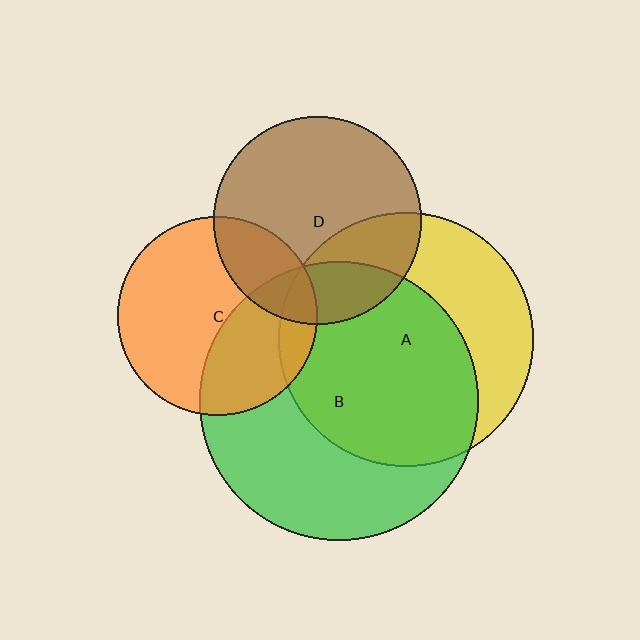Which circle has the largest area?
Circle B (green).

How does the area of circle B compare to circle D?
Approximately 1.8 times.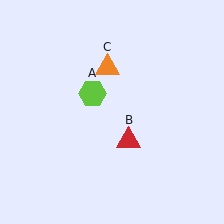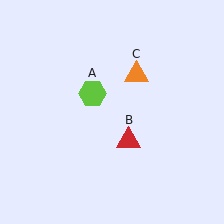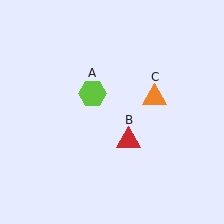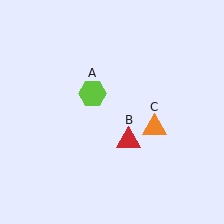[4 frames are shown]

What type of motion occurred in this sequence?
The orange triangle (object C) rotated clockwise around the center of the scene.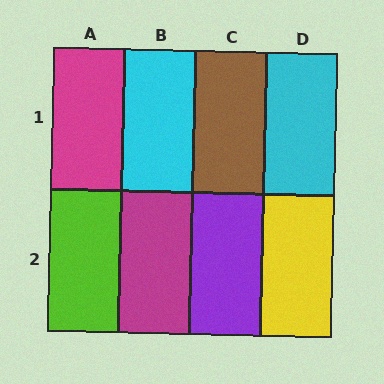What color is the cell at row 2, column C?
Purple.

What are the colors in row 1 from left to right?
Magenta, cyan, brown, cyan.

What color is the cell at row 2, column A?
Lime.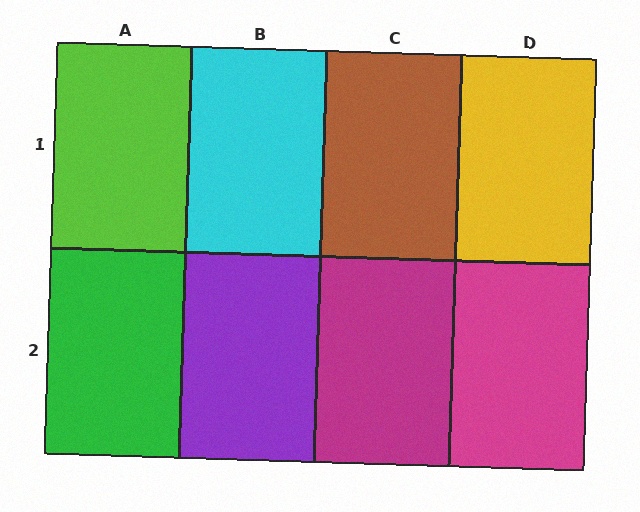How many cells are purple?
1 cell is purple.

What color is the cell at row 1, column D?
Yellow.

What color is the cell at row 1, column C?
Brown.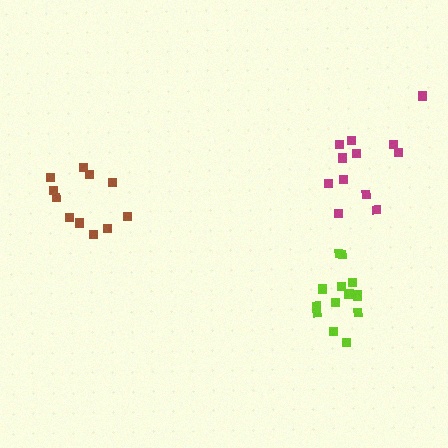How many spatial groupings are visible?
There are 3 spatial groupings.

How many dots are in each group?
Group 1: 11 dots, Group 2: 14 dots, Group 3: 12 dots (37 total).